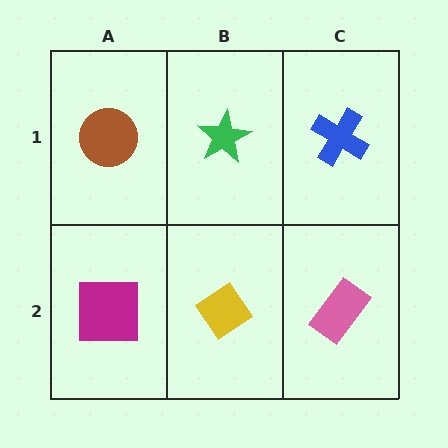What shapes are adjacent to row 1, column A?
A magenta square (row 2, column A), a green star (row 1, column B).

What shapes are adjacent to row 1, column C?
A pink rectangle (row 2, column C), a green star (row 1, column B).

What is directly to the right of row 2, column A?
A yellow diamond.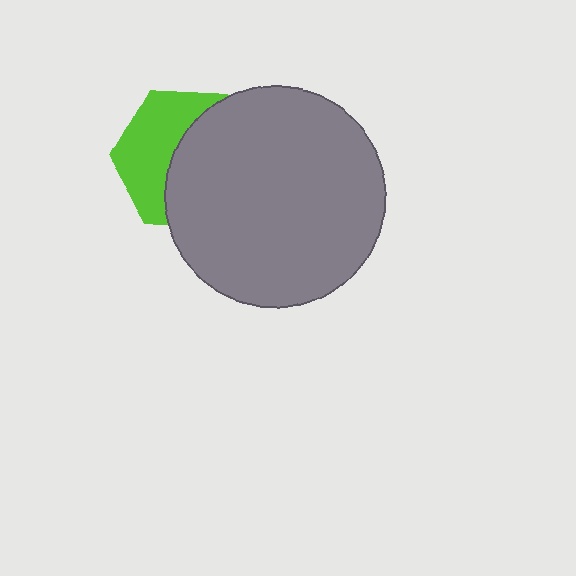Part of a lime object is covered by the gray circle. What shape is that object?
It is a hexagon.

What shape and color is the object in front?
The object in front is a gray circle.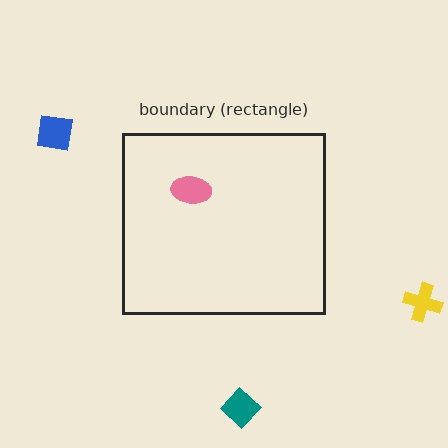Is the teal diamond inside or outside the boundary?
Outside.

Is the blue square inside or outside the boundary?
Outside.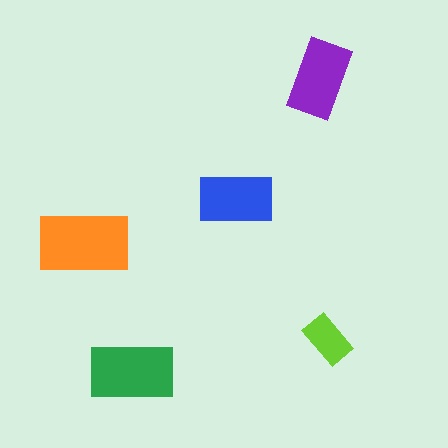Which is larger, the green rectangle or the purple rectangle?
The green one.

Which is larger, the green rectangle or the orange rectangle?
The orange one.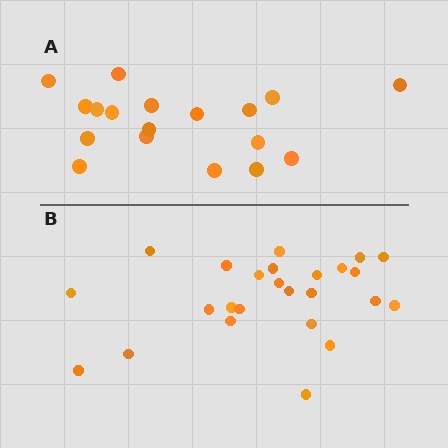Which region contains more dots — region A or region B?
Region B (the bottom region) has more dots.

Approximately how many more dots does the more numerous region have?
Region B has roughly 8 or so more dots than region A.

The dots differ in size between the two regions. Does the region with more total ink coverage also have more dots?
No. Region A has more total ink coverage because its dots are larger, but region B actually contains more individual dots. Total area can be misleading — the number of items is what matters here.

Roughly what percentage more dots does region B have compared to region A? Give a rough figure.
About 40% more.